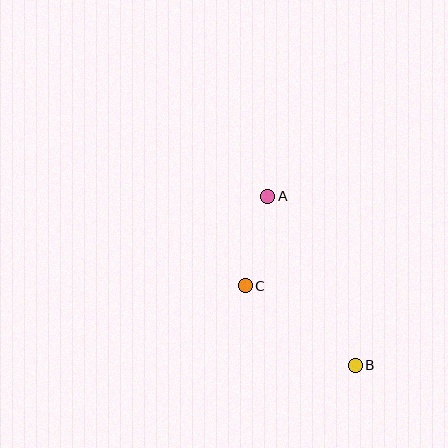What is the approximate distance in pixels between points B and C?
The distance between B and C is approximately 136 pixels.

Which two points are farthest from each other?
Points A and B are farthest from each other.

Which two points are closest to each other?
Points A and C are closest to each other.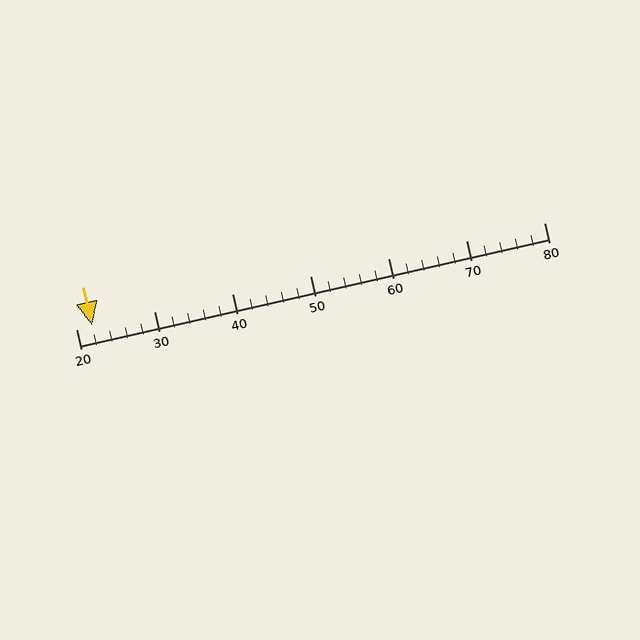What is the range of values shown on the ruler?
The ruler shows values from 20 to 80.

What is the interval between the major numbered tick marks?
The major tick marks are spaced 10 units apart.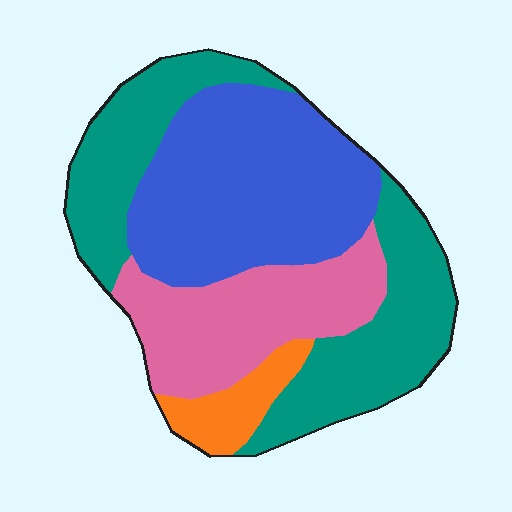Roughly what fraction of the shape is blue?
Blue takes up between a third and a half of the shape.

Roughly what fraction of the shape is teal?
Teal takes up about three eighths (3/8) of the shape.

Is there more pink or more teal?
Teal.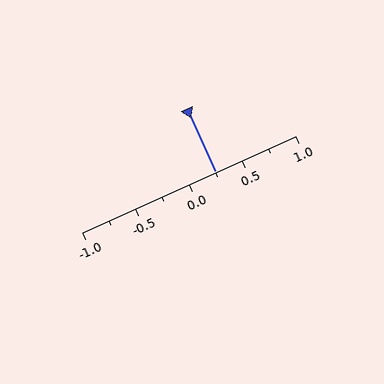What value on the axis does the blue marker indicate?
The marker indicates approximately 0.25.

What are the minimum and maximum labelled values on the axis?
The axis runs from -1.0 to 1.0.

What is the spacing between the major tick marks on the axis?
The major ticks are spaced 0.5 apart.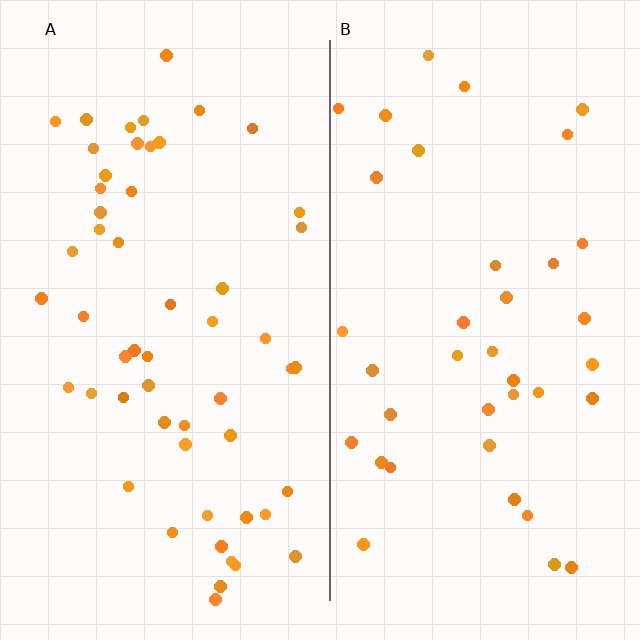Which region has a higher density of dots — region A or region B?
A (the left).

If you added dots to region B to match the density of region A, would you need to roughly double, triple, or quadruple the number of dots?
Approximately double.